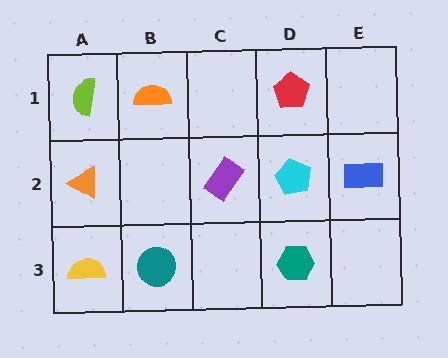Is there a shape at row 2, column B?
No, that cell is empty.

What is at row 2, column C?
A purple rectangle.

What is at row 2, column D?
A cyan pentagon.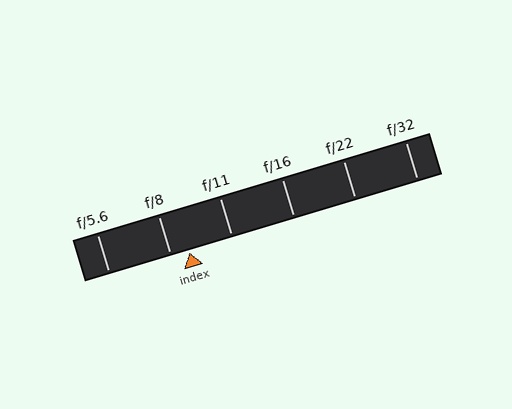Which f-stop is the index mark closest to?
The index mark is closest to f/8.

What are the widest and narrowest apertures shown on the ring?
The widest aperture shown is f/5.6 and the narrowest is f/32.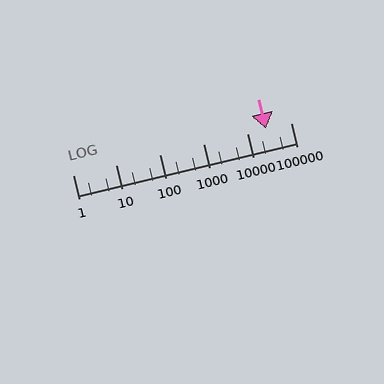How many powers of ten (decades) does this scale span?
The scale spans 5 decades, from 1 to 100000.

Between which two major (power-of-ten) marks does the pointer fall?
The pointer is between 10000 and 100000.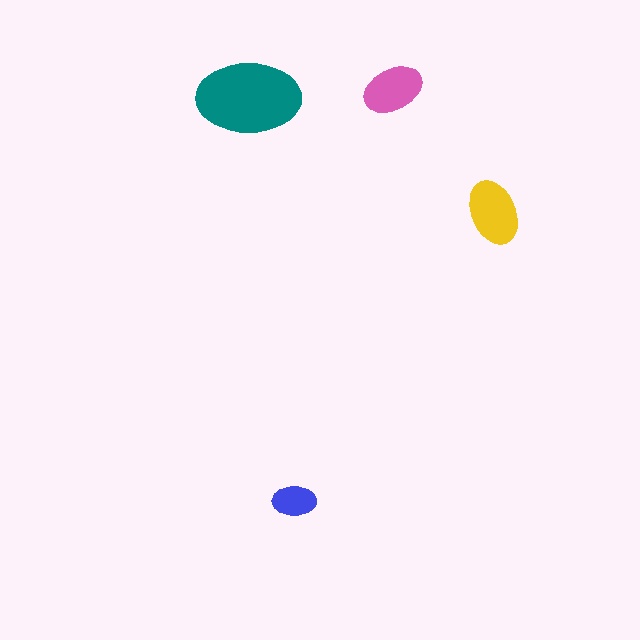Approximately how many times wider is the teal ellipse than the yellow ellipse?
About 1.5 times wider.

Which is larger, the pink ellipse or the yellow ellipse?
The yellow one.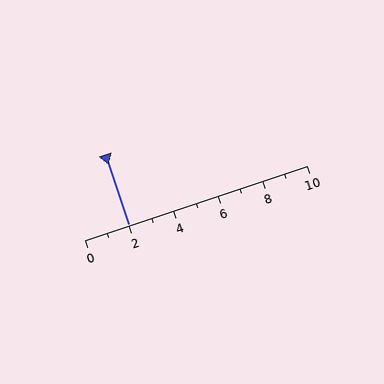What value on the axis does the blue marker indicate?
The marker indicates approximately 2.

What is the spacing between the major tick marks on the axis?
The major ticks are spaced 2 apart.